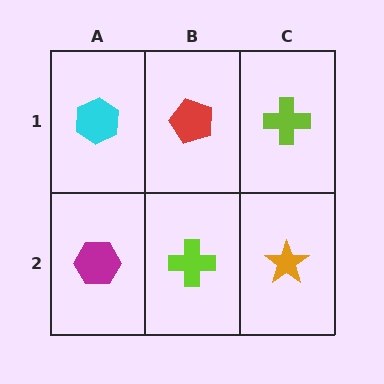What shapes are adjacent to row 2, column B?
A red pentagon (row 1, column B), a magenta hexagon (row 2, column A), an orange star (row 2, column C).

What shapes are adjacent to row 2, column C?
A lime cross (row 1, column C), a lime cross (row 2, column B).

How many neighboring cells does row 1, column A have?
2.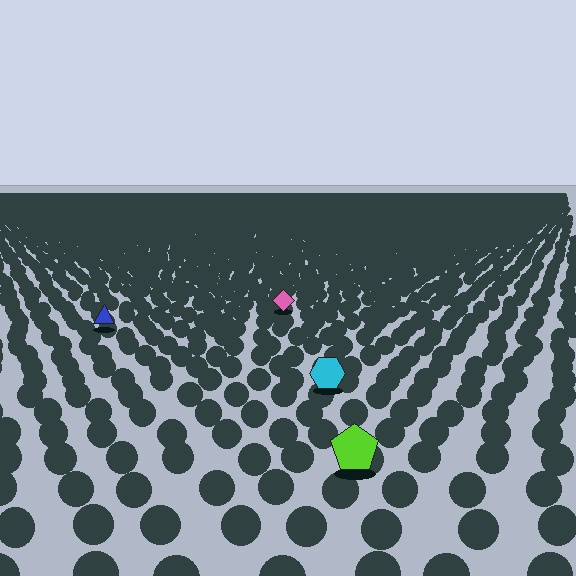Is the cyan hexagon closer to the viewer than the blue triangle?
Yes. The cyan hexagon is closer — you can tell from the texture gradient: the ground texture is coarser near it.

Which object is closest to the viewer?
The lime pentagon is closest. The texture marks near it are larger and more spread out.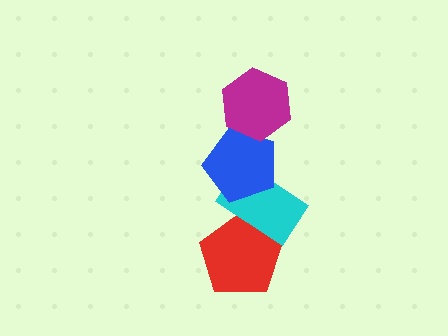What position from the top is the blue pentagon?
The blue pentagon is 2nd from the top.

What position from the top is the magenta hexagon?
The magenta hexagon is 1st from the top.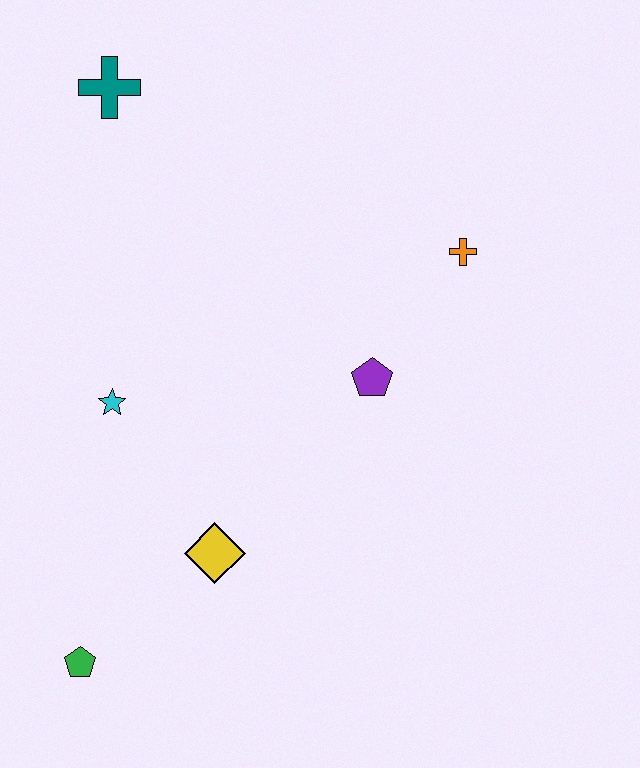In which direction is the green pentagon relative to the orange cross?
The green pentagon is below the orange cross.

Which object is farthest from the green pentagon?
The teal cross is farthest from the green pentagon.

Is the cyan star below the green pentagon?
No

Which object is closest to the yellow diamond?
The green pentagon is closest to the yellow diamond.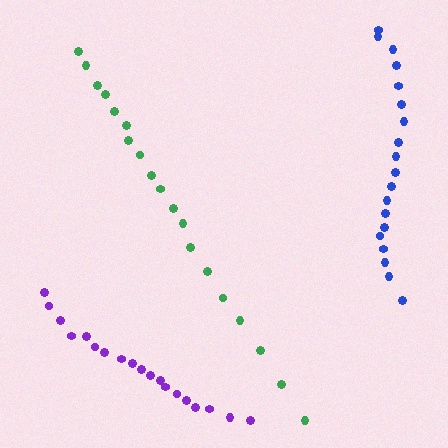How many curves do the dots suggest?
There are 3 distinct paths.